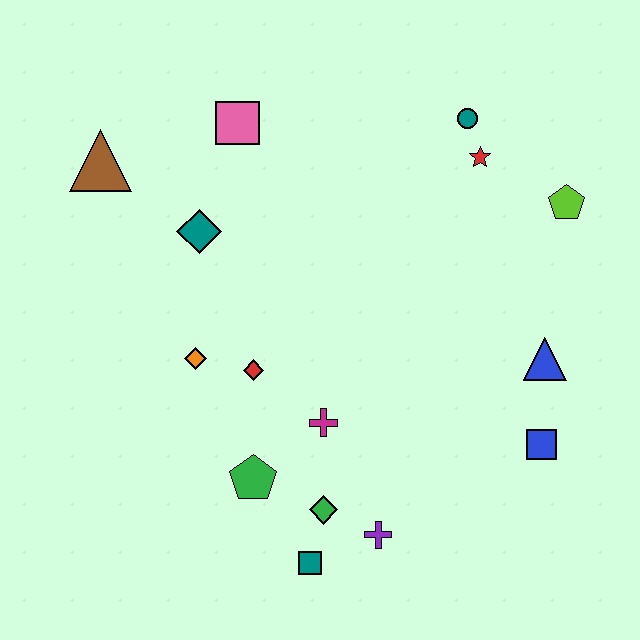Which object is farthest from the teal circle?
The teal square is farthest from the teal circle.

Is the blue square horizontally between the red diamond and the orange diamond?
No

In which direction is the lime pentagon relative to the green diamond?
The lime pentagon is above the green diamond.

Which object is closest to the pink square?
The teal diamond is closest to the pink square.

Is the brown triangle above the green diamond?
Yes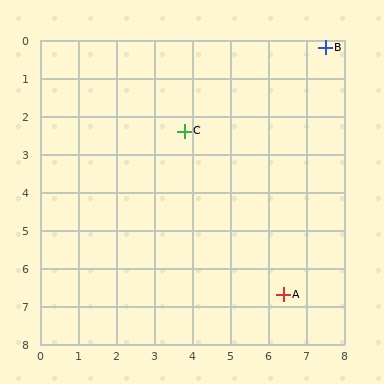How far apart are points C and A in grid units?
Points C and A are about 5.0 grid units apart.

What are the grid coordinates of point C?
Point C is at approximately (3.8, 2.4).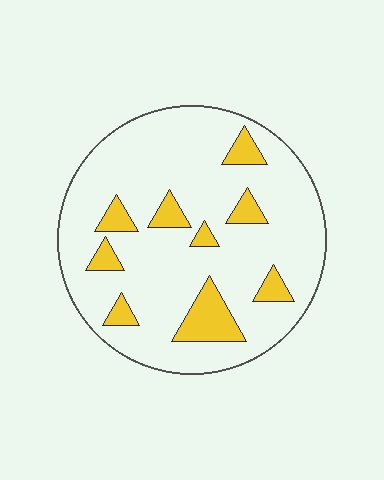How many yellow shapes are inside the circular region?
9.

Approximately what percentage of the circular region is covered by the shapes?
Approximately 15%.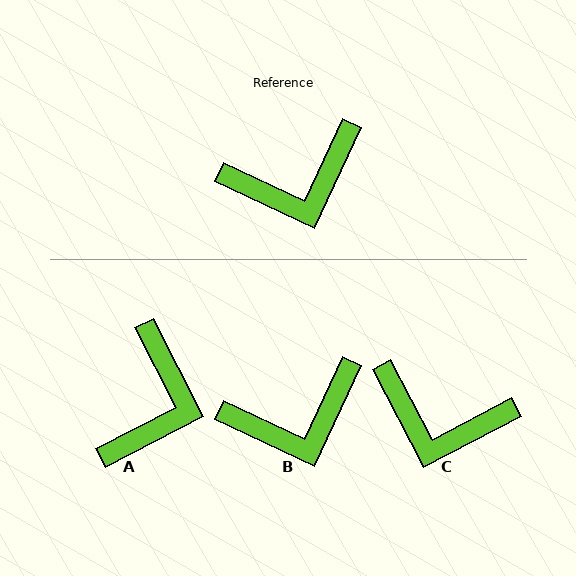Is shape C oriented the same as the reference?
No, it is off by about 38 degrees.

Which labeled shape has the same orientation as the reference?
B.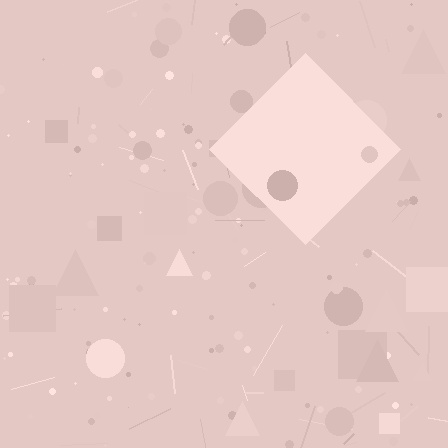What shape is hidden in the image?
A diamond is hidden in the image.